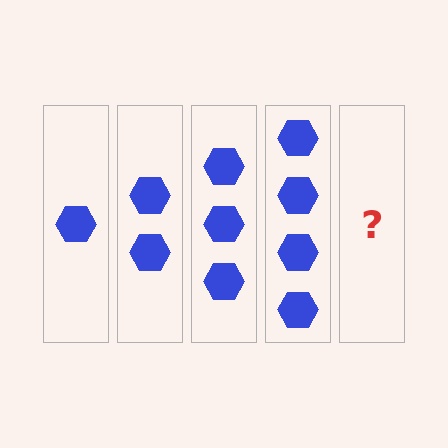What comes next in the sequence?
The next element should be 5 hexagons.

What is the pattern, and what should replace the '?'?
The pattern is that each step adds one more hexagon. The '?' should be 5 hexagons.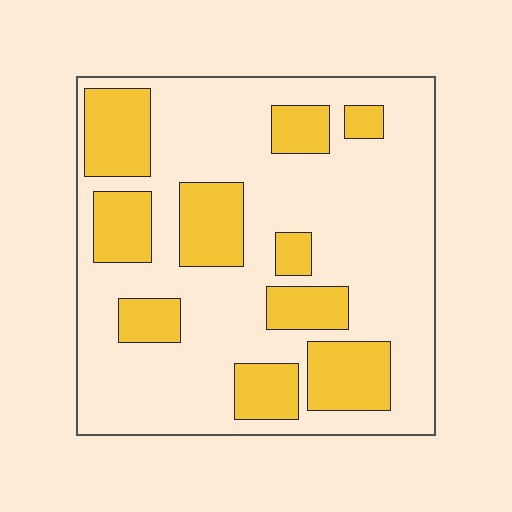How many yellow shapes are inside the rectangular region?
10.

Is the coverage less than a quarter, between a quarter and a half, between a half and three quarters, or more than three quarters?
Between a quarter and a half.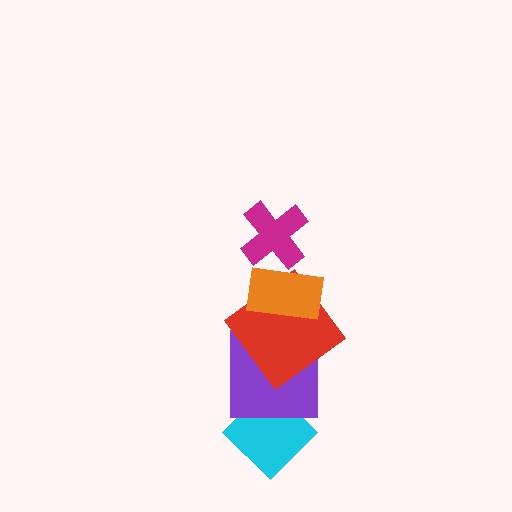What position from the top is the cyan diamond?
The cyan diamond is 5th from the top.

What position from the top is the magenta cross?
The magenta cross is 1st from the top.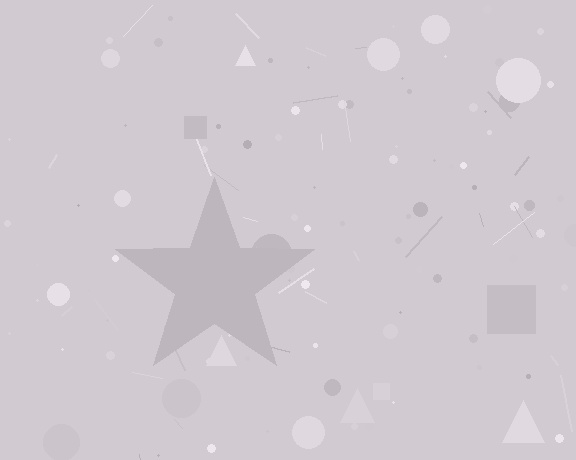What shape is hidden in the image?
A star is hidden in the image.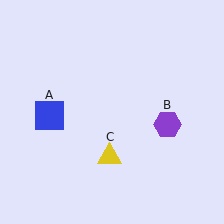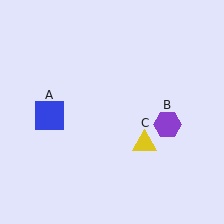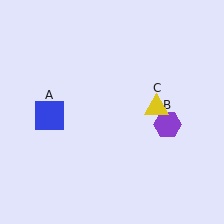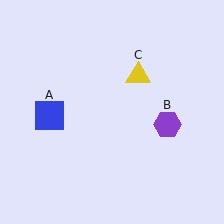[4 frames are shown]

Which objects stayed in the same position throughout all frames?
Blue square (object A) and purple hexagon (object B) remained stationary.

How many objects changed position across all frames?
1 object changed position: yellow triangle (object C).